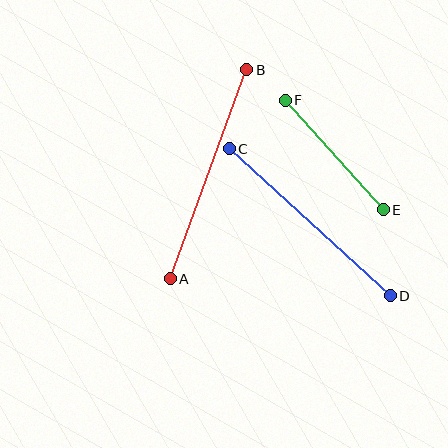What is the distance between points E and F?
The distance is approximately 147 pixels.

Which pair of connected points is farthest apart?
Points A and B are farthest apart.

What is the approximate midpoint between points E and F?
The midpoint is at approximately (334, 155) pixels.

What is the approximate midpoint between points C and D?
The midpoint is at approximately (310, 222) pixels.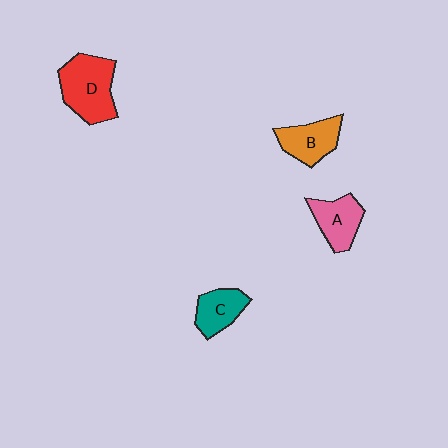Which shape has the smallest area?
Shape C (teal).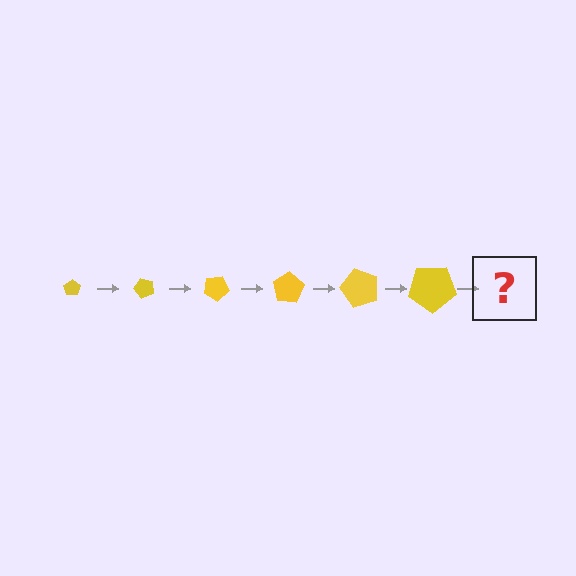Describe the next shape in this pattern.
It should be a pentagon, larger than the previous one and rotated 300 degrees from the start.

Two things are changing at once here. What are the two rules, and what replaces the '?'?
The two rules are that the pentagon grows larger each step and it rotates 50 degrees each step. The '?' should be a pentagon, larger than the previous one and rotated 300 degrees from the start.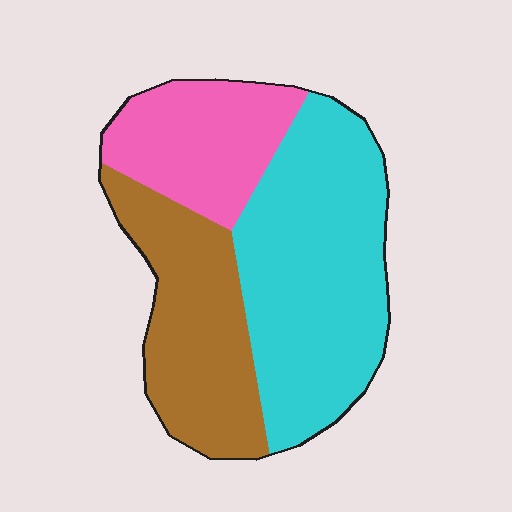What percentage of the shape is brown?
Brown covers 30% of the shape.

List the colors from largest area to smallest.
From largest to smallest: cyan, brown, pink.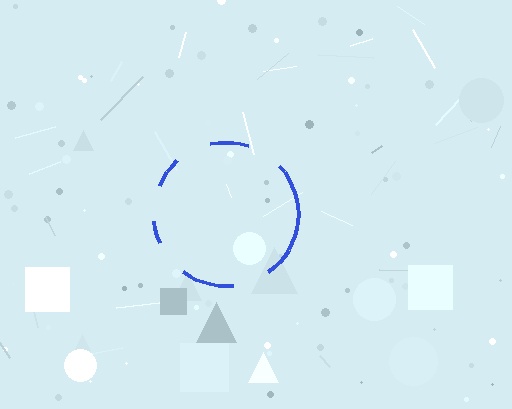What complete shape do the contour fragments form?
The contour fragments form a circle.